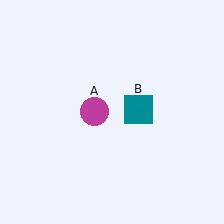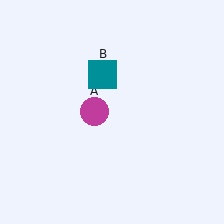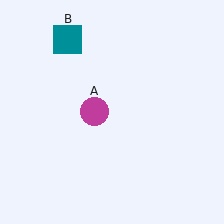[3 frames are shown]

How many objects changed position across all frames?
1 object changed position: teal square (object B).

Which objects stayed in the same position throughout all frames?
Magenta circle (object A) remained stationary.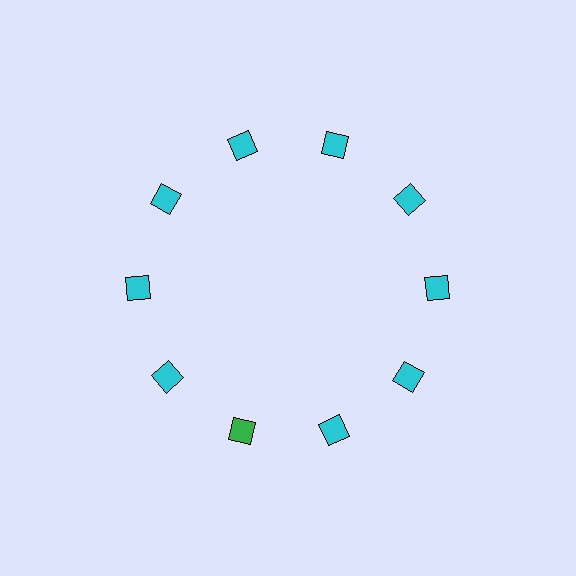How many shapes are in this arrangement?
There are 10 shapes arranged in a ring pattern.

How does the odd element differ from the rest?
It has a different color: green instead of cyan.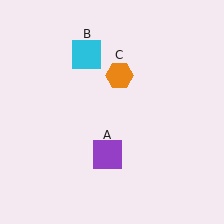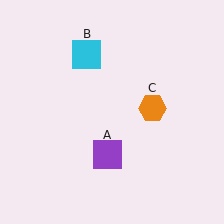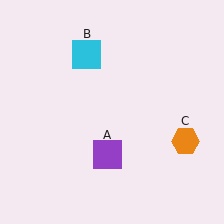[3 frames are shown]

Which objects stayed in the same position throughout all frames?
Purple square (object A) and cyan square (object B) remained stationary.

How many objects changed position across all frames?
1 object changed position: orange hexagon (object C).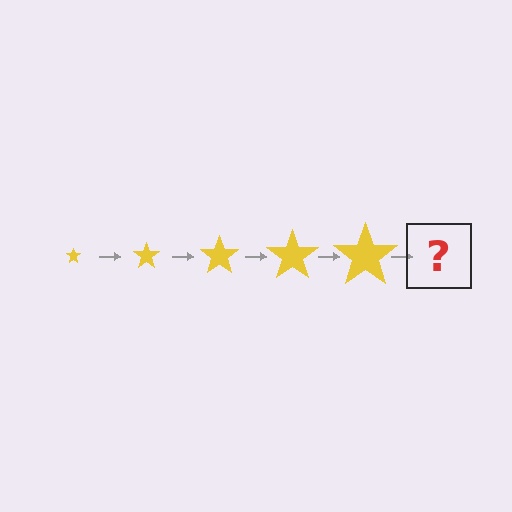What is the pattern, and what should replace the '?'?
The pattern is that the star gets progressively larger each step. The '?' should be a yellow star, larger than the previous one.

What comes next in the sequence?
The next element should be a yellow star, larger than the previous one.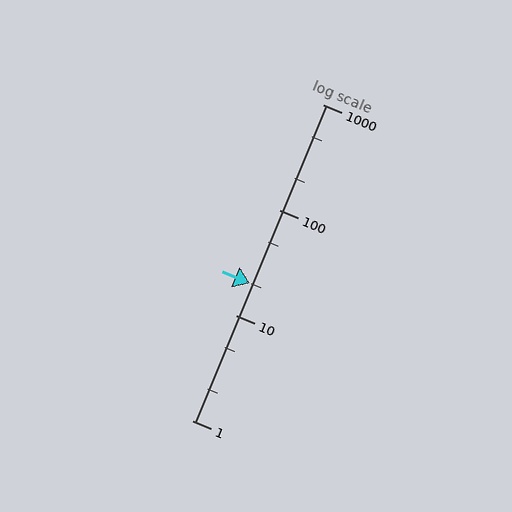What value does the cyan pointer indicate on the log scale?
The pointer indicates approximately 20.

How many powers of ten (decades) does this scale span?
The scale spans 3 decades, from 1 to 1000.